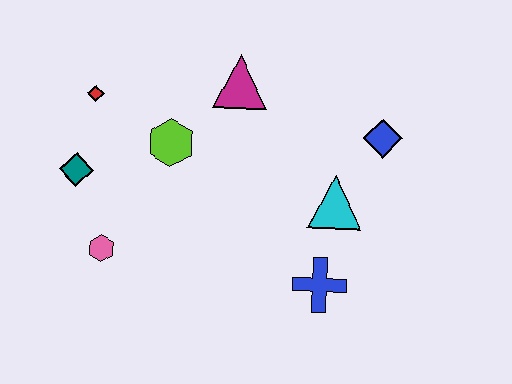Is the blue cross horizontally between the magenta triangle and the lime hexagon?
No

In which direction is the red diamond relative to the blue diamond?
The red diamond is to the left of the blue diamond.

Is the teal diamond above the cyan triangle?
Yes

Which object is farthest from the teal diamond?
The blue diamond is farthest from the teal diamond.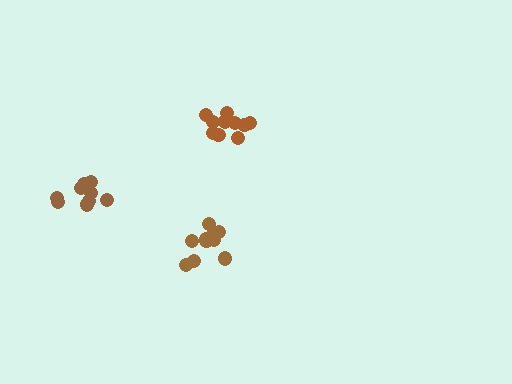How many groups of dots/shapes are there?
There are 3 groups.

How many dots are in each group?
Group 1: 11 dots, Group 2: 10 dots, Group 3: 9 dots (30 total).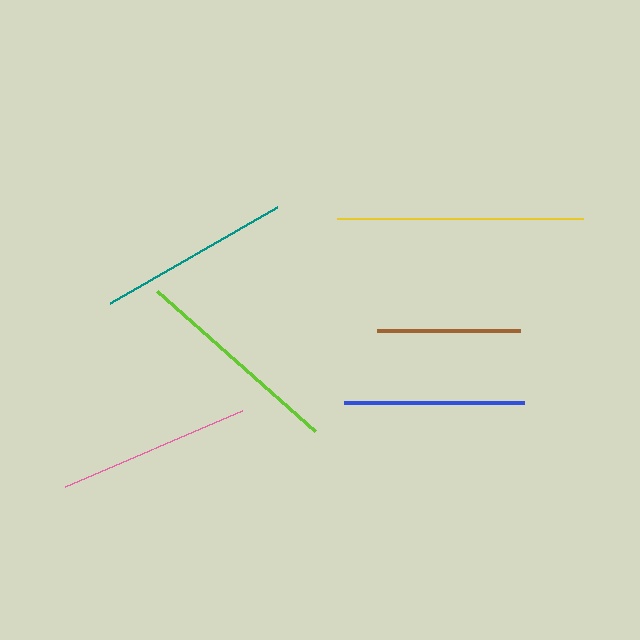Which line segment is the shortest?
The brown line is the shortest at approximately 143 pixels.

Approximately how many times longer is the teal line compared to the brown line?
The teal line is approximately 1.3 times the length of the brown line.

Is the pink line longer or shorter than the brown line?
The pink line is longer than the brown line.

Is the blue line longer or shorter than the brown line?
The blue line is longer than the brown line.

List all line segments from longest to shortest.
From longest to shortest: yellow, lime, teal, pink, blue, brown.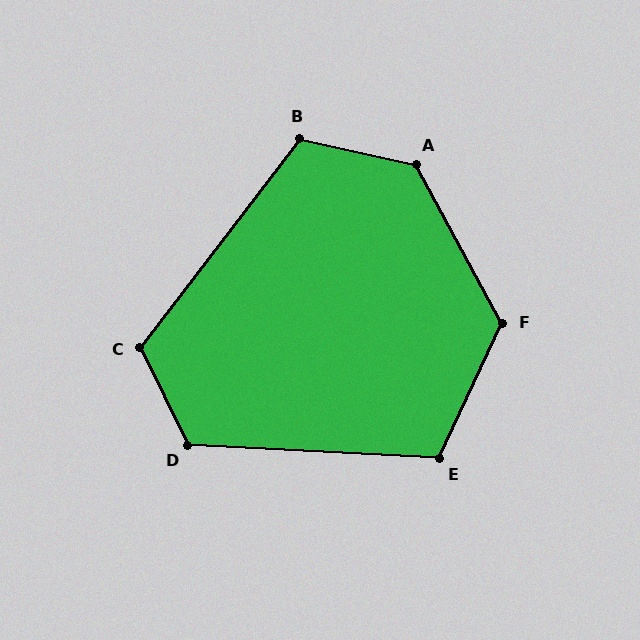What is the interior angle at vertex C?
Approximately 116 degrees (obtuse).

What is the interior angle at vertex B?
Approximately 115 degrees (obtuse).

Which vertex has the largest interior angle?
A, at approximately 131 degrees.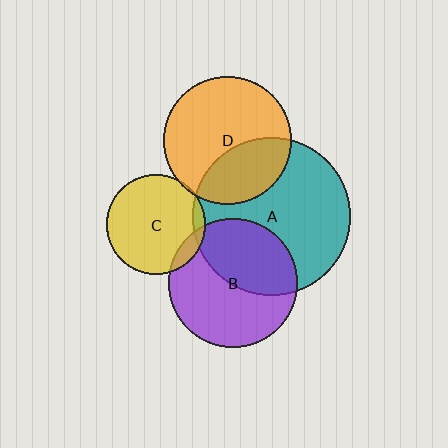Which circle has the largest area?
Circle A (teal).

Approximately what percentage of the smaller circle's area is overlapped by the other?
Approximately 10%.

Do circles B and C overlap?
Yes.